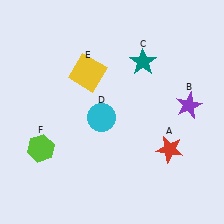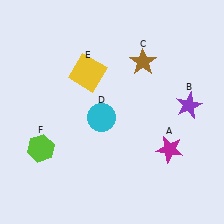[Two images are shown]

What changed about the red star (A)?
In Image 1, A is red. In Image 2, it changed to magenta.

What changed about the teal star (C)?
In Image 1, C is teal. In Image 2, it changed to brown.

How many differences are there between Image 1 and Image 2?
There are 2 differences between the two images.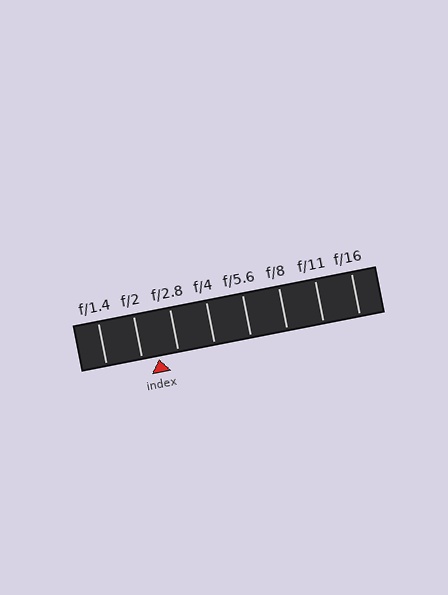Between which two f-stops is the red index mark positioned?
The index mark is between f/2 and f/2.8.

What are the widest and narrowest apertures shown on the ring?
The widest aperture shown is f/1.4 and the narrowest is f/16.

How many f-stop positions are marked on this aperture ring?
There are 8 f-stop positions marked.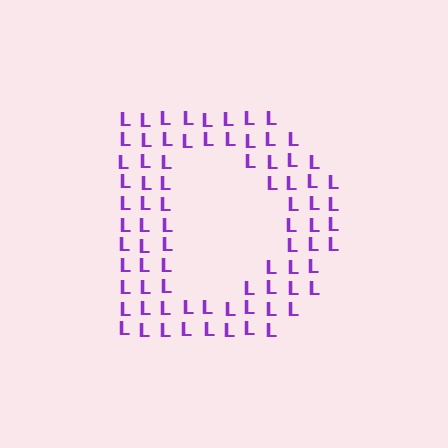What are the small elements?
The small elements are letter L's.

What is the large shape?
The large shape is the letter D.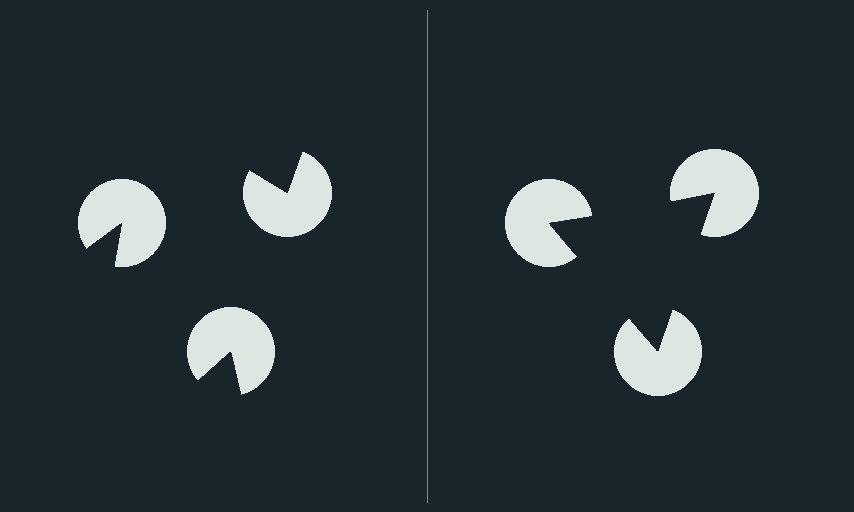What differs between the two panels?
The pac-man discs are positioned identically on both sides; only the wedge orientations differ. On the right they align to a triangle; on the left they are misaligned.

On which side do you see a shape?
An illusory triangle appears on the right side. On the left side the wedge cuts are rotated, so no coherent shape forms.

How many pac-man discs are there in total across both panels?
6 — 3 on each side.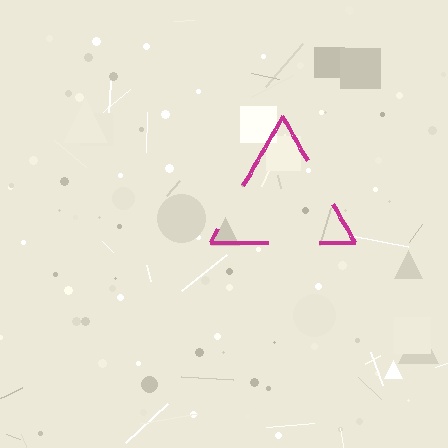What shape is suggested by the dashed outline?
The dashed outline suggests a triangle.